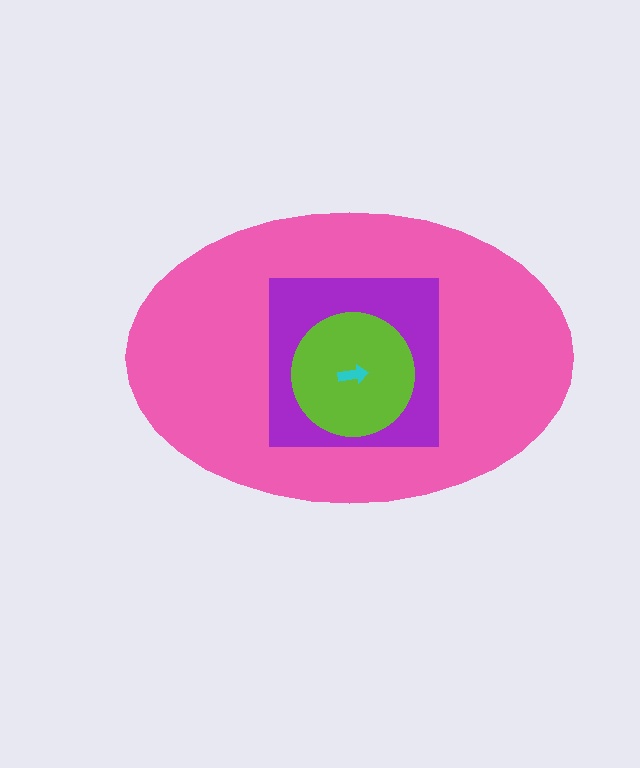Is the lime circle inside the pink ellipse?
Yes.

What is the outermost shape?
The pink ellipse.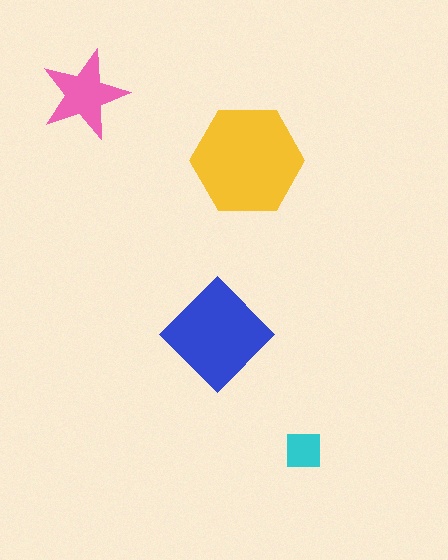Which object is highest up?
The pink star is topmost.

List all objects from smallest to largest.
The cyan square, the pink star, the blue diamond, the yellow hexagon.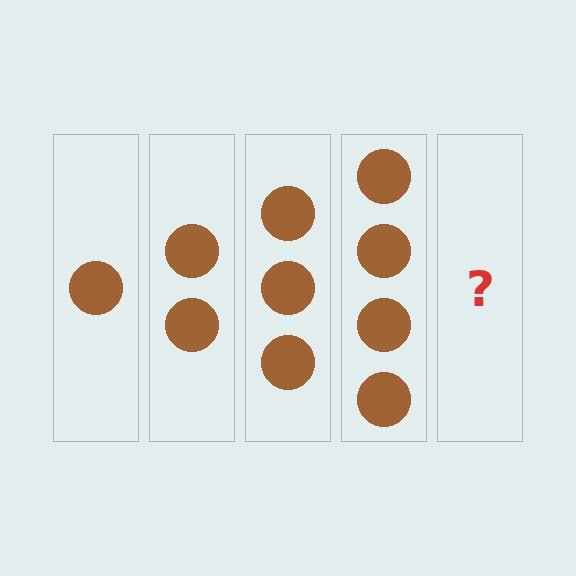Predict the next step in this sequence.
The next step is 5 circles.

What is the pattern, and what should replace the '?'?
The pattern is that each step adds one more circle. The '?' should be 5 circles.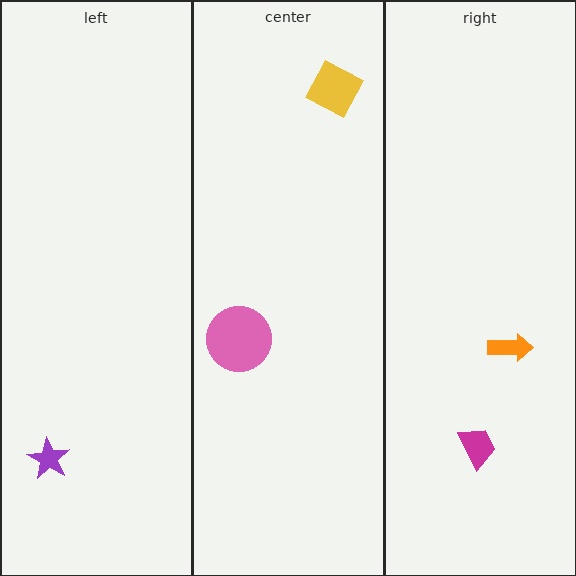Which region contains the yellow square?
The center region.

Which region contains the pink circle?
The center region.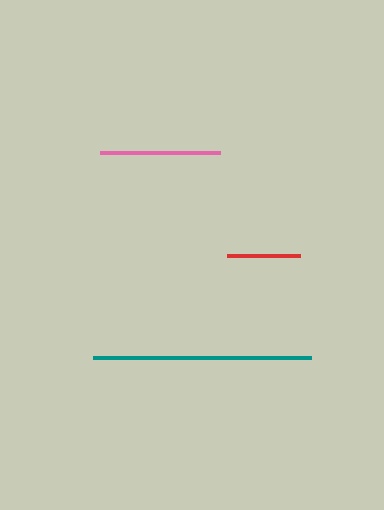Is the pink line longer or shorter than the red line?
The pink line is longer than the red line.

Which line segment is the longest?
The teal line is the longest at approximately 218 pixels.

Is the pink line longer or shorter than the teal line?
The teal line is longer than the pink line.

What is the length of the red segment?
The red segment is approximately 73 pixels long.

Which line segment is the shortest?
The red line is the shortest at approximately 73 pixels.